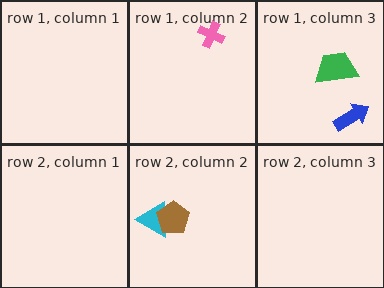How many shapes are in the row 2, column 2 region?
2.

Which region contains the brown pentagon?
The row 2, column 2 region.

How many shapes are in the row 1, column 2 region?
1.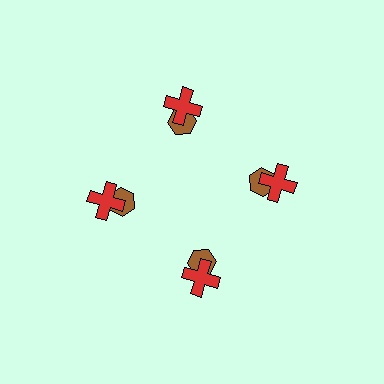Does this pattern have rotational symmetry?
Yes, this pattern has 4-fold rotational symmetry. It looks the same after rotating 90 degrees around the center.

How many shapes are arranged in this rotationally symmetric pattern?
There are 8 shapes, arranged in 4 groups of 2.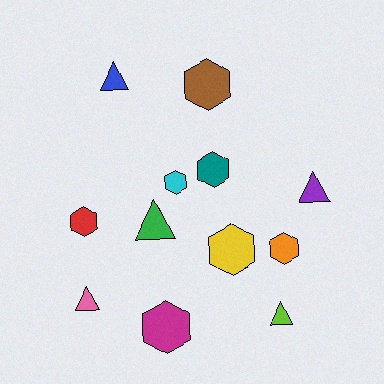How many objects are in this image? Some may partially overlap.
There are 12 objects.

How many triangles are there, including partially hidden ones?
There are 5 triangles.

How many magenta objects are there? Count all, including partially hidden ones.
There is 1 magenta object.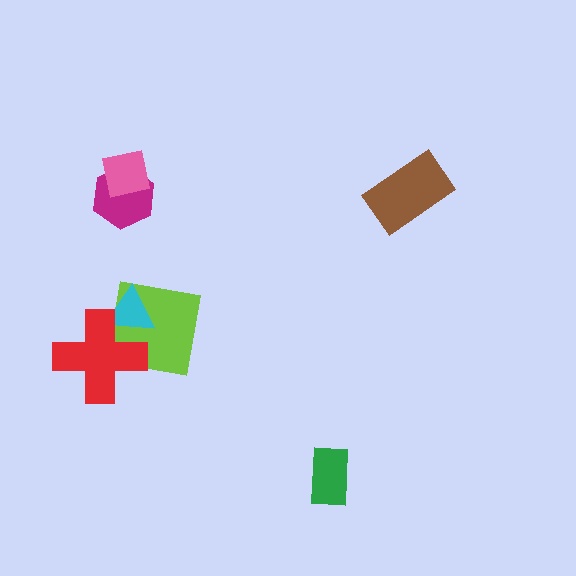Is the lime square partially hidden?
Yes, it is partially covered by another shape.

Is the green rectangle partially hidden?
No, no other shape covers it.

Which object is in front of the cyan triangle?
The red cross is in front of the cyan triangle.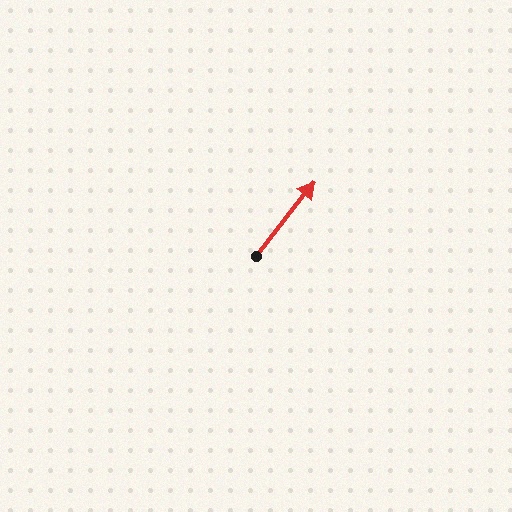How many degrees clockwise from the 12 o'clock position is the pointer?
Approximately 38 degrees.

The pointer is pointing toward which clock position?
Roughly 1 o'clock.